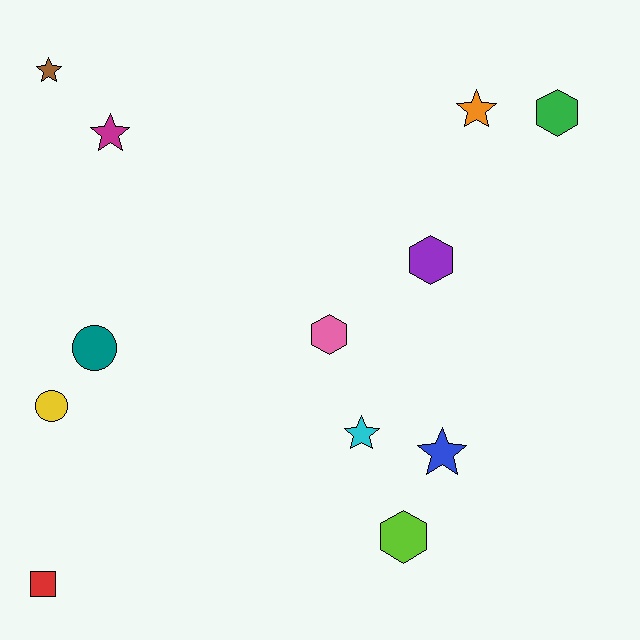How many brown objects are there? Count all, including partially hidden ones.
There is 1 brown object.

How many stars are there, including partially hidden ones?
There are 5 stars.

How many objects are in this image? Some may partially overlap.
There are 12 objects.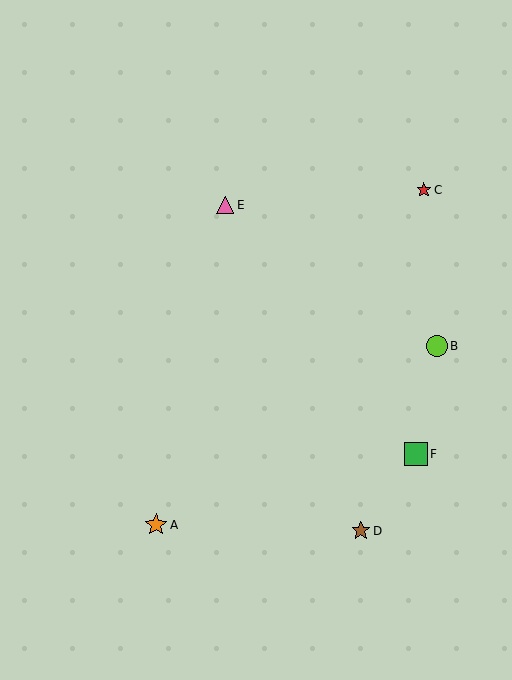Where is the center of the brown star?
The center of the brown star is at (361, 531).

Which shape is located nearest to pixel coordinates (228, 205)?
The pink triangle (labeled E) at (225, 205) is nearest to that location.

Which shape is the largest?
The green square (labeled F) is the largest.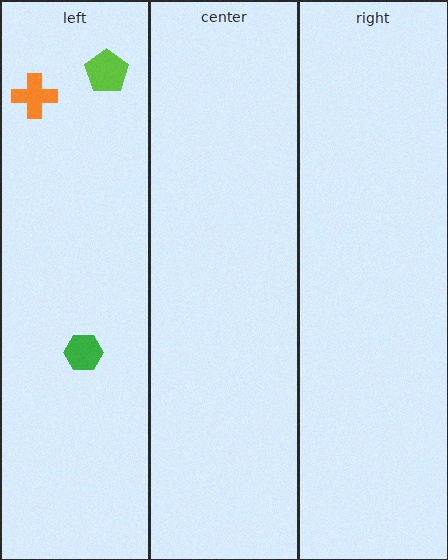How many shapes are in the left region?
3.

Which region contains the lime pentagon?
The left region.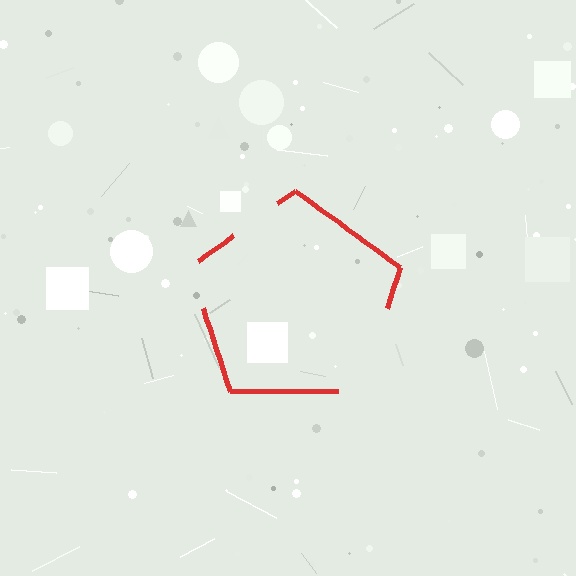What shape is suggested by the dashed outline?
The dashed outline suggests a pentagon.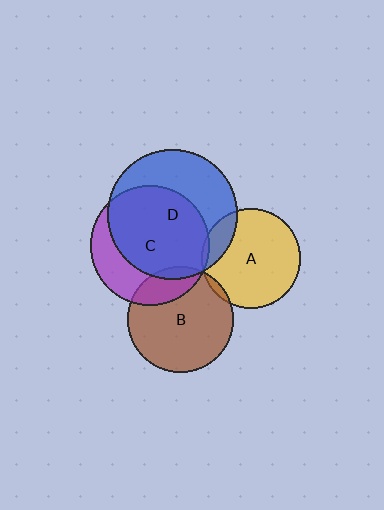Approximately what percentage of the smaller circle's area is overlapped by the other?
Approximately 5%.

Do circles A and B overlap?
Yes.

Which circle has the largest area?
Circle D (blue).